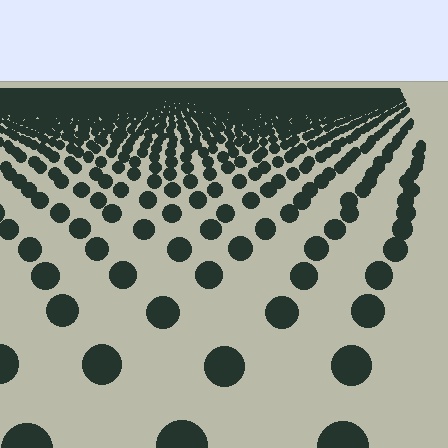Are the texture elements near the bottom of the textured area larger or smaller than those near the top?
Larger. Near the bottom, elements are closer to the viewer and appear at a bigger on-screen size.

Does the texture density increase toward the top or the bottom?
Density increases toward the top.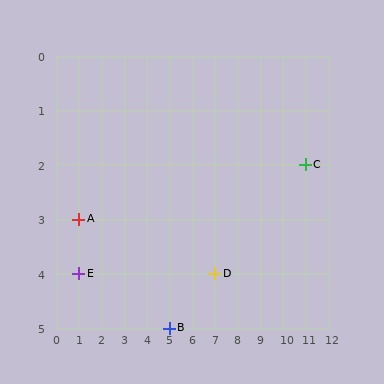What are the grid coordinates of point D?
Point D is at grid coordinates (7, 4).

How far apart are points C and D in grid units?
Points C and D are 4 columns and 2 rows apart (about 4.5 grid units diagonally).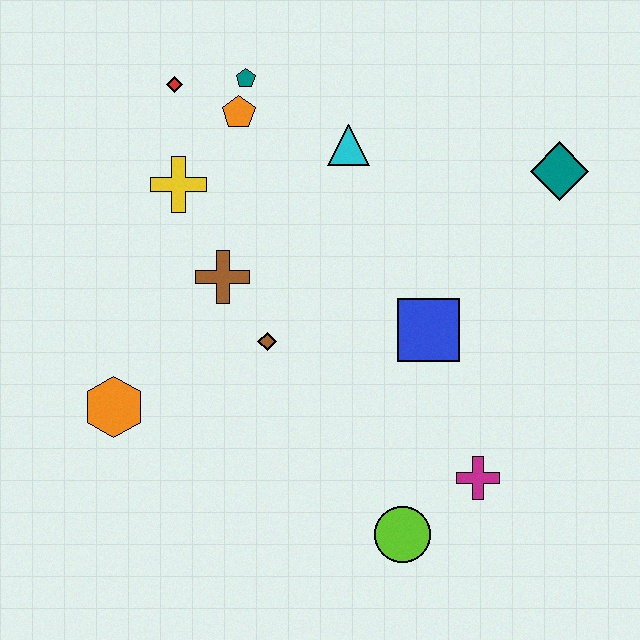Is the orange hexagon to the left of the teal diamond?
Yes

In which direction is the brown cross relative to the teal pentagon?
The brown cross is below the teal pentagon.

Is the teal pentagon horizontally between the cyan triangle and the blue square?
No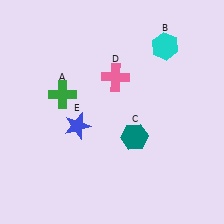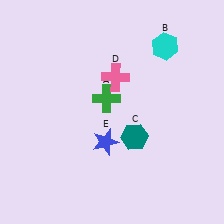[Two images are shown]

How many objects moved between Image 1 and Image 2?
2 objects moved between the two images.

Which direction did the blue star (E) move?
The blue star (E) moved right.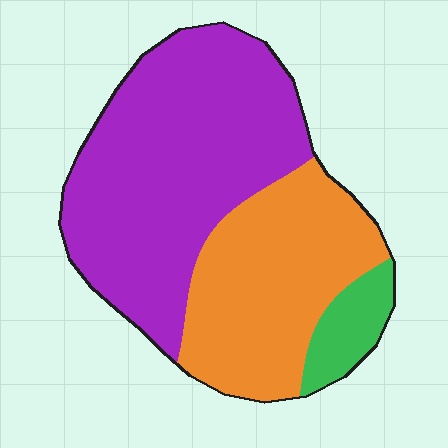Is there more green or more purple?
Purple.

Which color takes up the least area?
Green, at roughly 10%.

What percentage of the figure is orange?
Orange takes up between a third and a half of the figure.